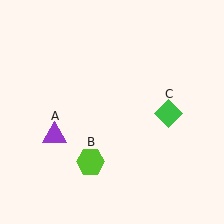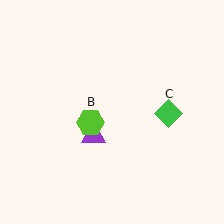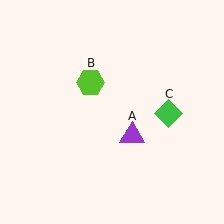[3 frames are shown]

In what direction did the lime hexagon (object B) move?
The lime hexagon (object B) moved up.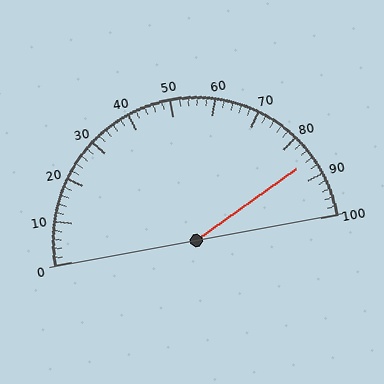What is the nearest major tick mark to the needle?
The nearest major tick mark is 90.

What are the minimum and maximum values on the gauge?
The gauge ranges from 0 to 100.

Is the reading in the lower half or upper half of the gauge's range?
The reading is in the upper half of the range (0 to 100).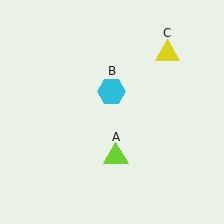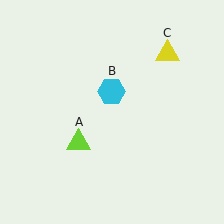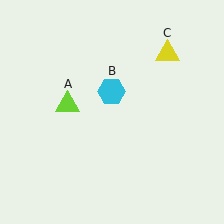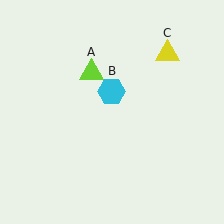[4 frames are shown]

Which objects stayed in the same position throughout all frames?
Cyan hexagon (object B) and yellow triangle (object C) remained stationary.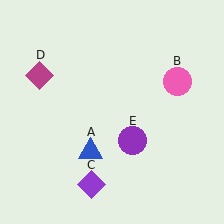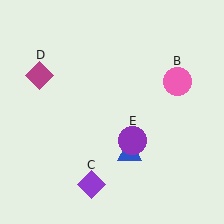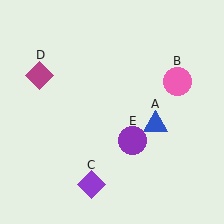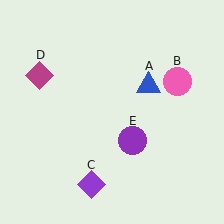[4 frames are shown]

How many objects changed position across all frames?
1 object changed position: blue triangle (object A).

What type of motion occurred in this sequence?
The blue triangle (object A) rotated counterclockwise around the center of the scene.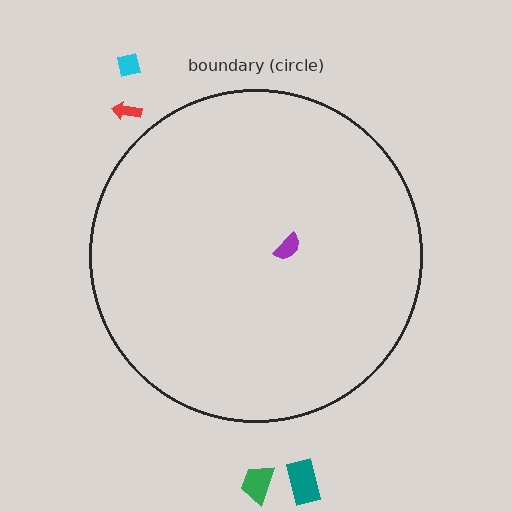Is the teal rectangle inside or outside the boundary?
Outside.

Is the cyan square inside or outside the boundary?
Outside.